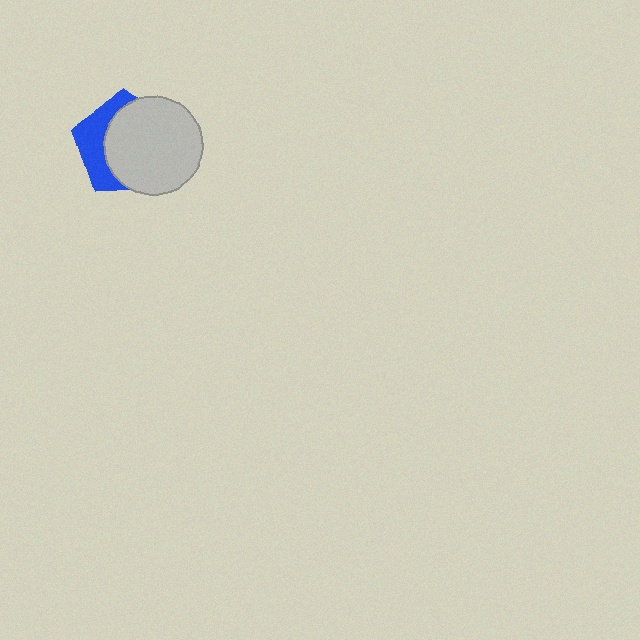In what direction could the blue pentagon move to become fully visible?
The blue pentagon could move left. That would shift it out from behind the light gray circle entirely.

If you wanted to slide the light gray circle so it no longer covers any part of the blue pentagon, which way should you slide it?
Slide it right — that is the most direct way to separate the two shapes.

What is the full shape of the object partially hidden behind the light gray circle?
The partially hidden object is a blue pentagon.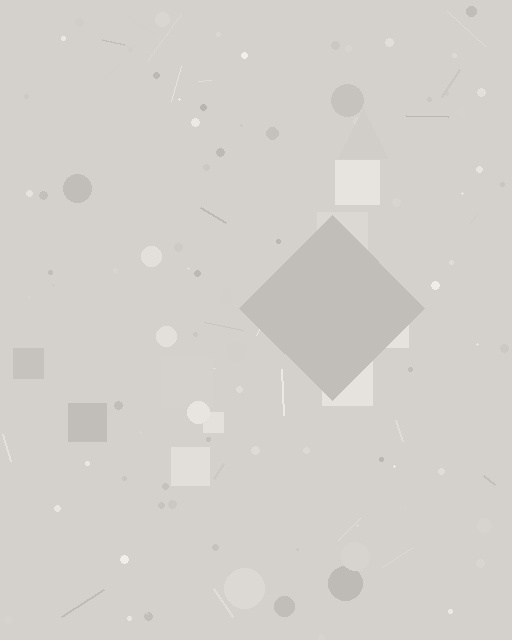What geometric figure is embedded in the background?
A diamond is embedded in the background.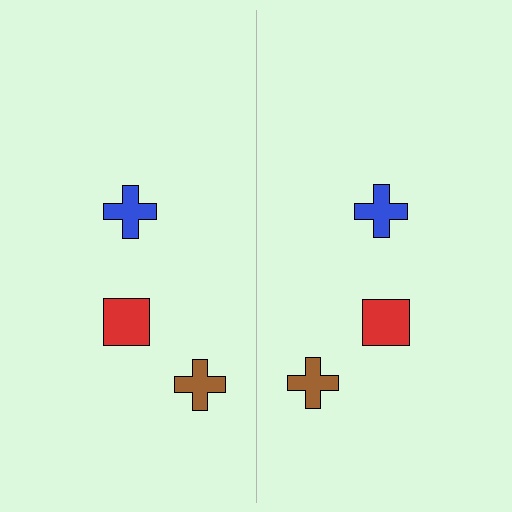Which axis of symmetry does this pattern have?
The pattern has a vertical axis of symmetry running through the center of the image.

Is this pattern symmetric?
Yes, this pattern has bilateral (reflection) symmetry.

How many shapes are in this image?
There are 6 shapes in this image.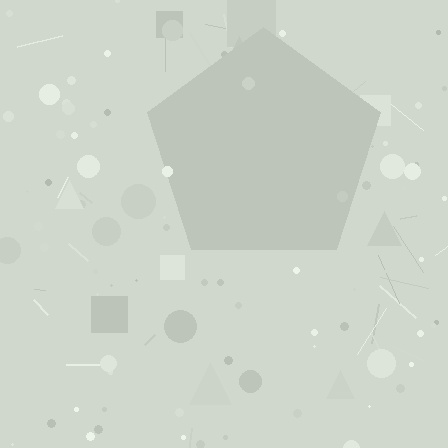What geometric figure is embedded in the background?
A pentagon is embedded in the background.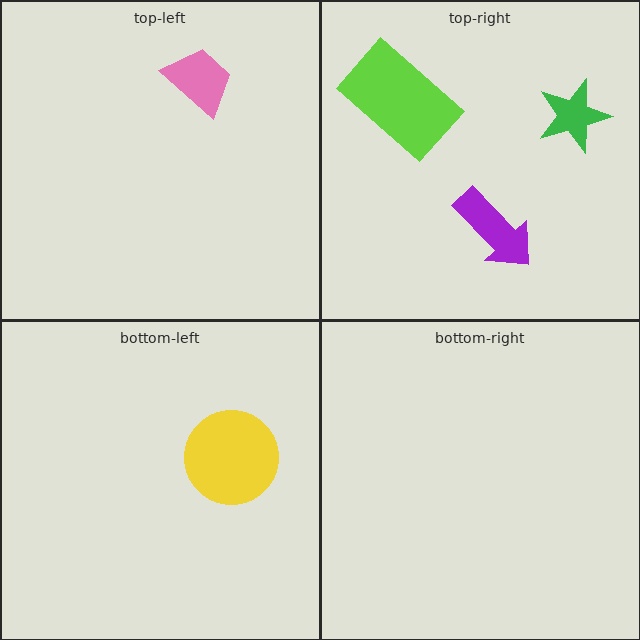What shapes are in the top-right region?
The green star, the lime rectangle, the purple arrow.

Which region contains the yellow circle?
The bottom-left region.